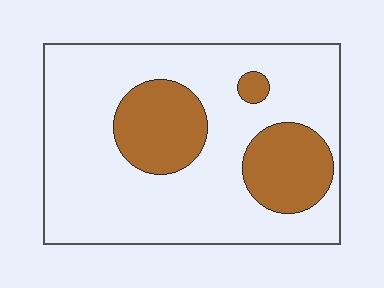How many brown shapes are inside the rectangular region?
3.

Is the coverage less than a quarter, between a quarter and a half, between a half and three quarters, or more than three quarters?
Less than a quarter.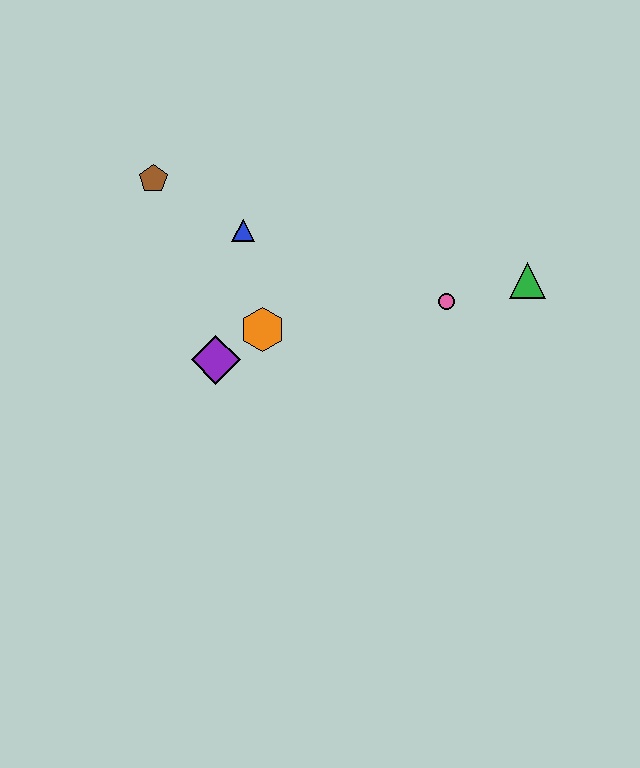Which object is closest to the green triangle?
The pink circle is closest to the green triangle.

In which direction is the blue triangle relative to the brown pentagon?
The blue triangle is to the right of the brown pentagon.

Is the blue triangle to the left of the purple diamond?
No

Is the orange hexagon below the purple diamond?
No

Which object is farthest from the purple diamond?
The green triangle is farthest from the purple diamond.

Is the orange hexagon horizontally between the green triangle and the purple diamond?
Yes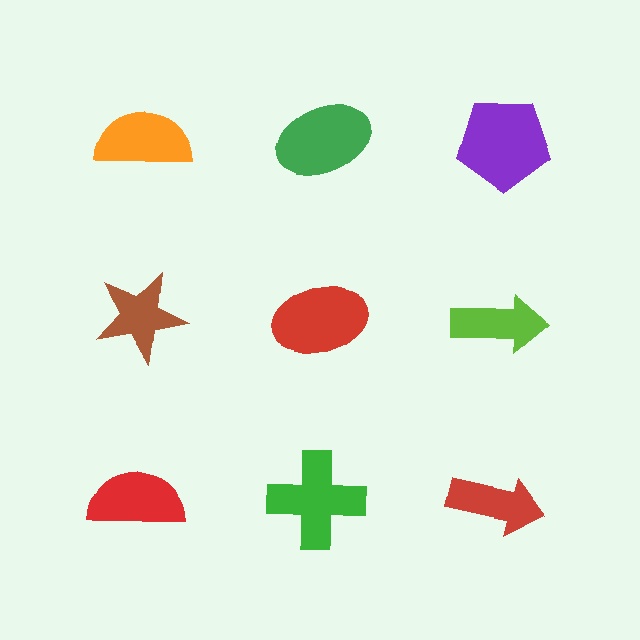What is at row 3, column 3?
A red arrow.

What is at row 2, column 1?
A brown star.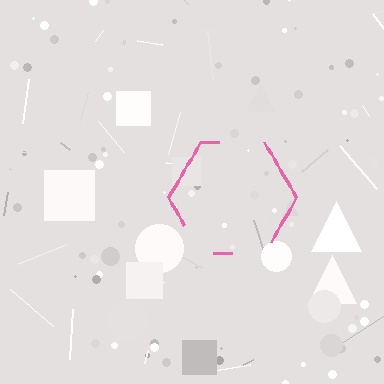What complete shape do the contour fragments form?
The contour fragments form a hexagon.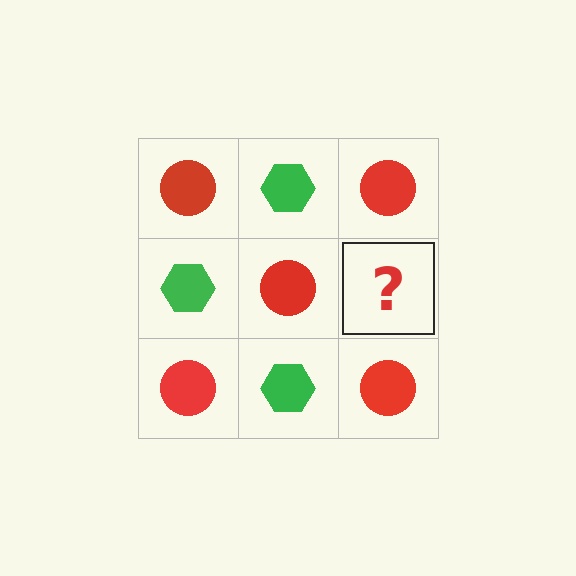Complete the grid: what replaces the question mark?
The question mark should be replaced with a green hexagon.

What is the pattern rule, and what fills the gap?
The rule is that it alternates red circle and green hexagon in a checkerboard pattern. The gap should be filled with a green hexagon.